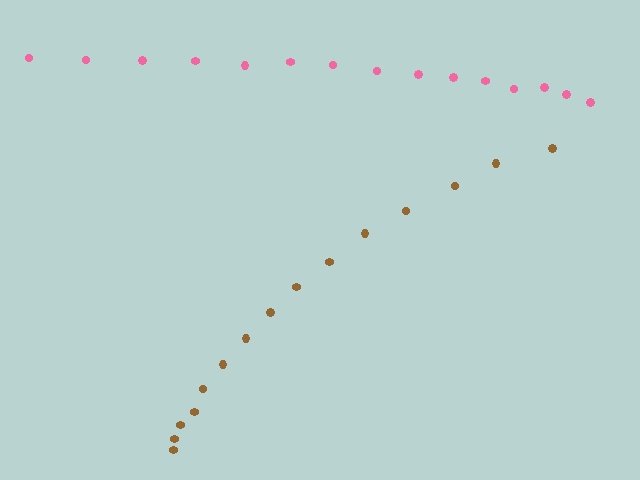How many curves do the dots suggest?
There are 2 distinct paths.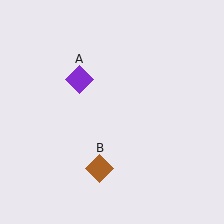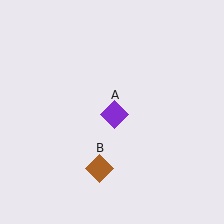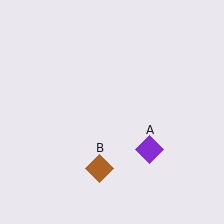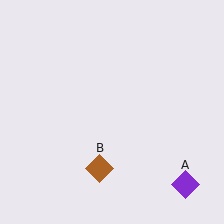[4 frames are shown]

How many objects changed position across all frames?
1 object changed position: purple diamond (object A).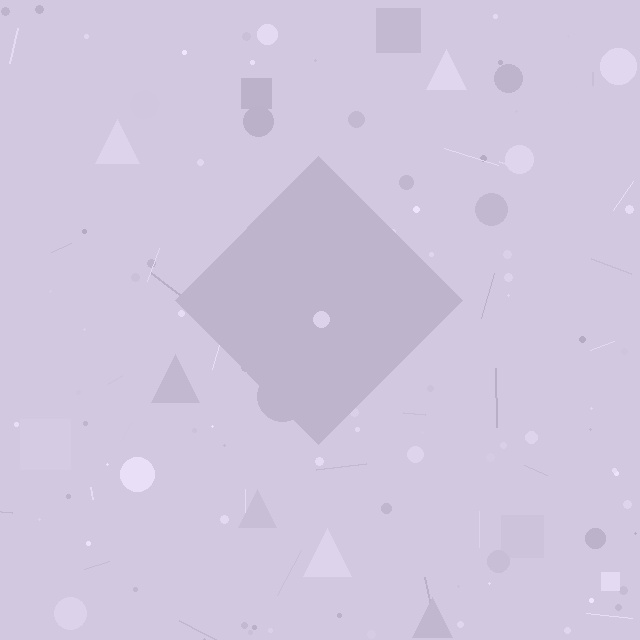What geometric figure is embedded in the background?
A diamond is embedded in the background.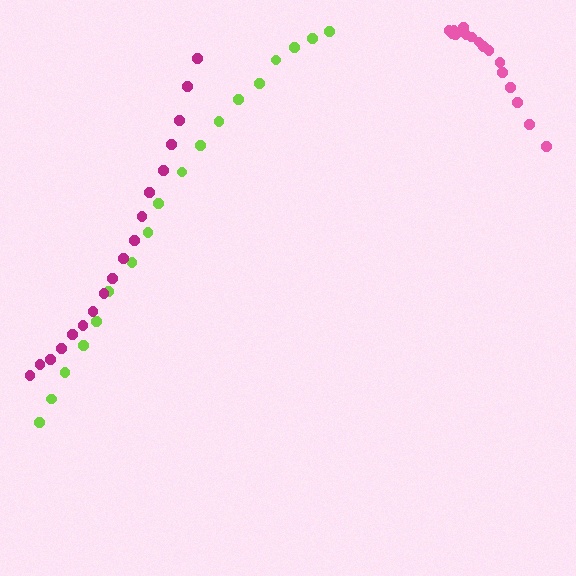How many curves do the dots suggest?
There are 3 distinct paths.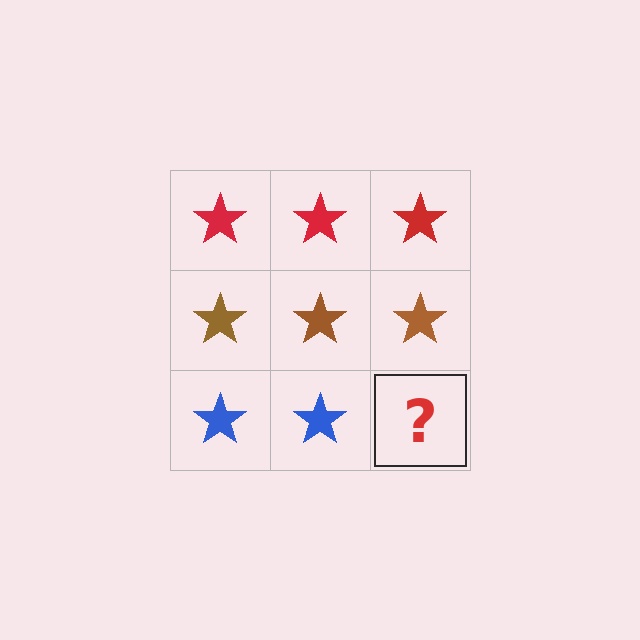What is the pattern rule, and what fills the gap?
The rule is that each row has a consistent color. The gap should be filled with a blue star.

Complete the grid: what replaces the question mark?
The question mark should be replaced with a blue star.